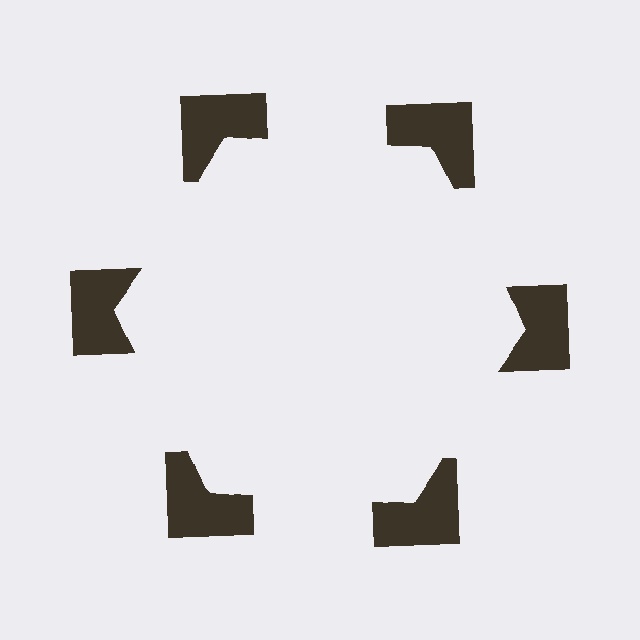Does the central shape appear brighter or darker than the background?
It typically appears slightly brighter than the background, even though no actual brightness change is drawn.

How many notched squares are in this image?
There are 6 — one at each vertex of the illusory hexagon.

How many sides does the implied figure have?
6 sides.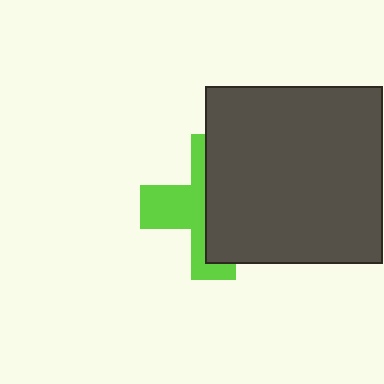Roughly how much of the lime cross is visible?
A small part of it is visible (roughly 44%).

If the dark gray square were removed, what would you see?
You would see the complete lime cross.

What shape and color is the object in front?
The object in front is a dark gray square.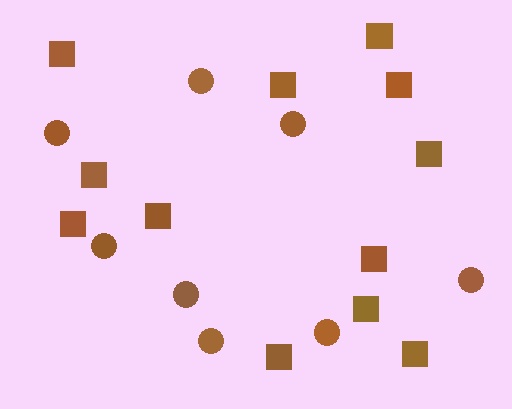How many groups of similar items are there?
There are 2 groups: one group of circles (8) and one group of squares (12).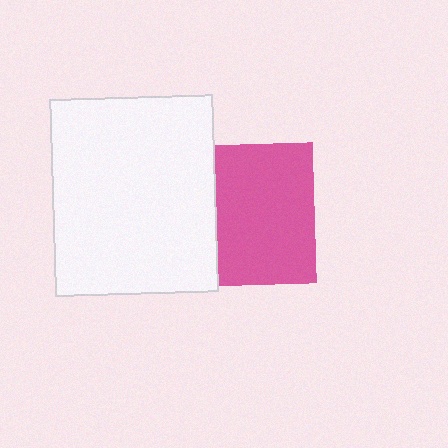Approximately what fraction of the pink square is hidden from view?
Roughly 30% of the pink square is hidden behind the white rectangle.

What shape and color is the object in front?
The object in front is a white rectangle.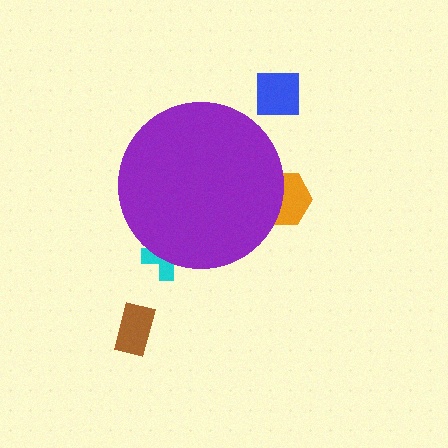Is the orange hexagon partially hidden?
Yes, the orange hexagon is partially hidden behind the purple circle.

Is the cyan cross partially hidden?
Yes, the cyan cross is partially hidden behind the purple circle.